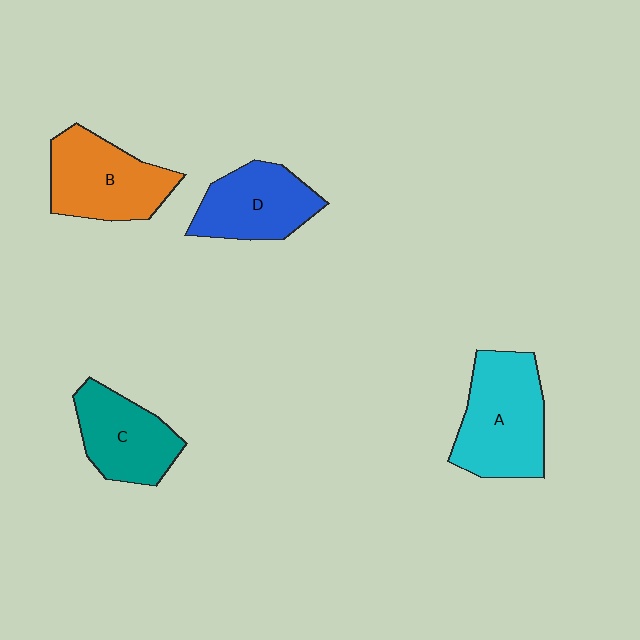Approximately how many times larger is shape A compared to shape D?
Approximately 1.3 times.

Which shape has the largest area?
Shape A (cyan).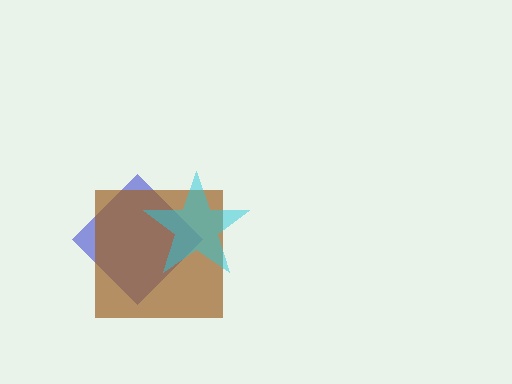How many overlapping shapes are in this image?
There are 3 overlapping shapes in the image.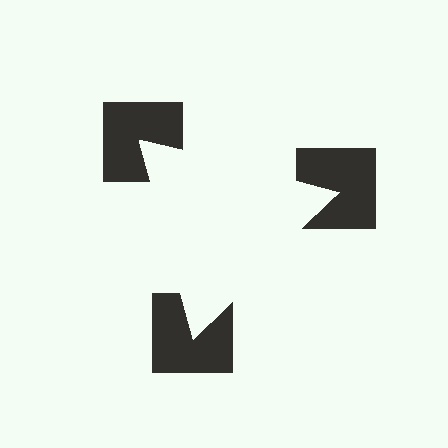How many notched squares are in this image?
There are 3 — one at each vertex of the illusory triangle.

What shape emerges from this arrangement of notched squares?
An illusory triangle — its edges are inferred from the aligned wedge cuts in the notched squares, not physically drawn.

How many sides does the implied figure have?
3 sides.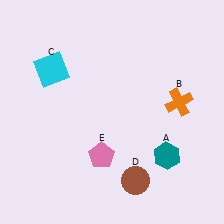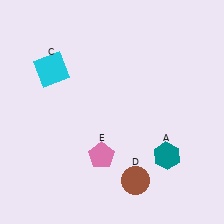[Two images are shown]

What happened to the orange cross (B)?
The orange cross (B) was removed in Image 2. It was in the top-right area of Image 1.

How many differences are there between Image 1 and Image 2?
There is 1 difference between the two images.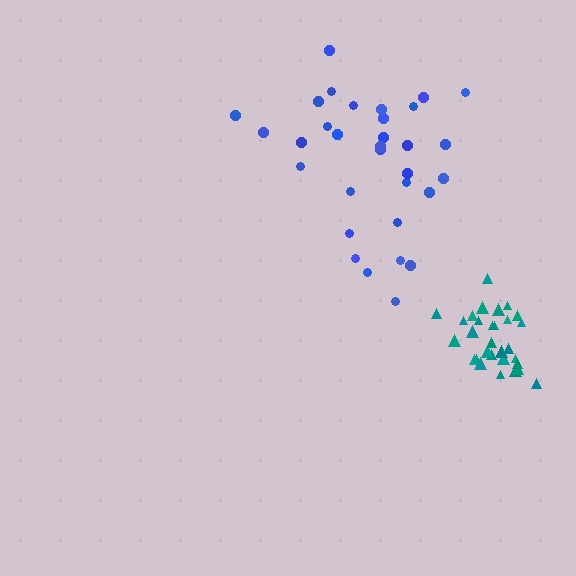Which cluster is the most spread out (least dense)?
Blue.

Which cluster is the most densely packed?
Teal.